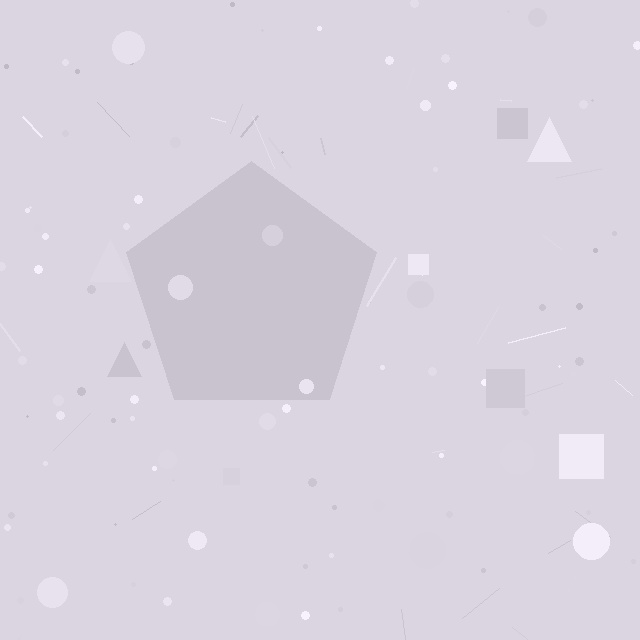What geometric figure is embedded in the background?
A pentagon is embedded in the background.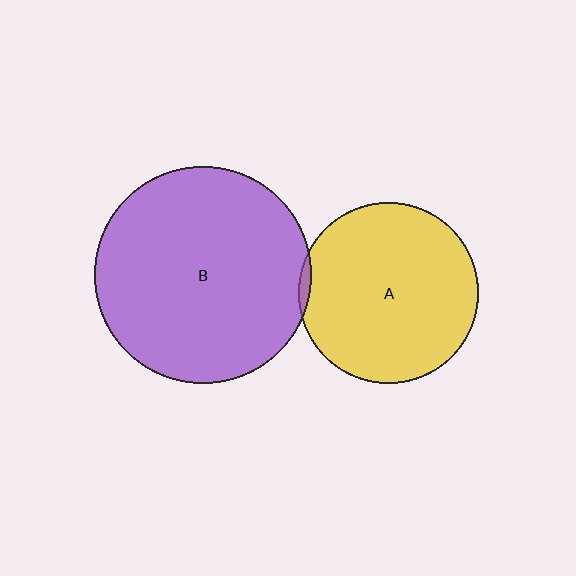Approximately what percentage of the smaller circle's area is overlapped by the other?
Approximately 5%.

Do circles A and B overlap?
Yes.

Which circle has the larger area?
Circle B (purple).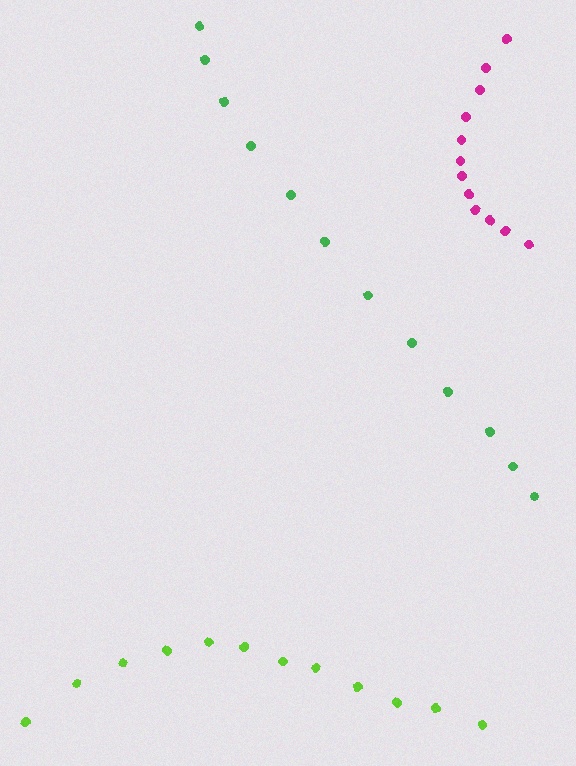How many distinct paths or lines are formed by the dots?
There are 3 distinct paths.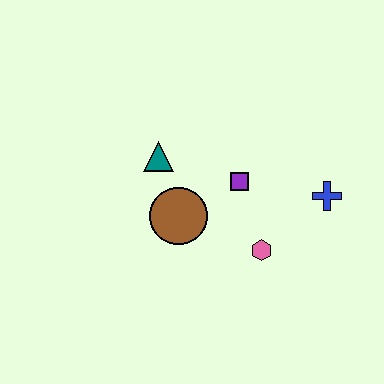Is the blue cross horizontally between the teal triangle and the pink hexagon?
No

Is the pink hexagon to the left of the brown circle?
No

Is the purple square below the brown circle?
No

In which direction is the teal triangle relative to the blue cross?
The teal triangle is to the left of the blue cross.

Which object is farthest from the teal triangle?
The blue cross is farthest from the teal triangle.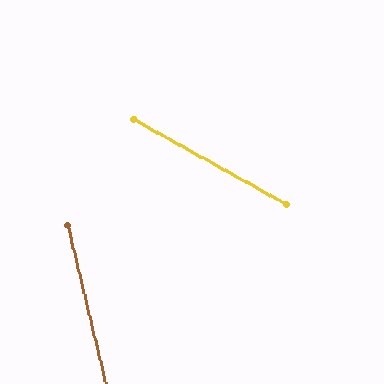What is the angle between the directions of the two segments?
Approximately 47 degrees.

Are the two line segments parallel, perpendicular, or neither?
Neither parallel nor perpendicular — they differ by about 47°.